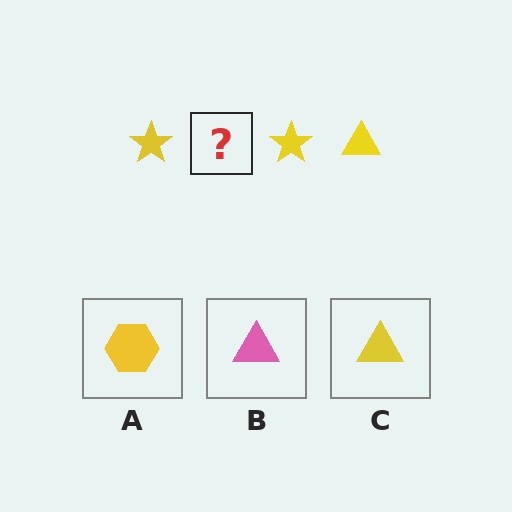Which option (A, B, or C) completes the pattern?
C.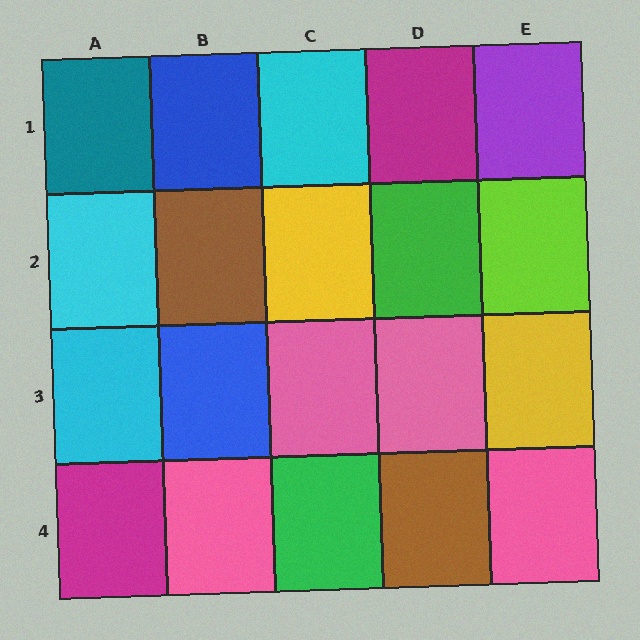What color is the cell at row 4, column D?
Brown.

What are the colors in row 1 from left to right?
Teal, blue, cyan, magenta, purple.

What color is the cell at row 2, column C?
Yellow.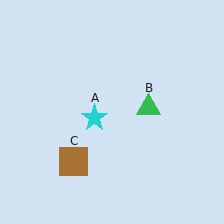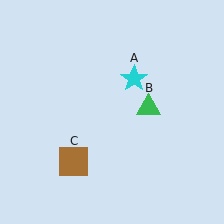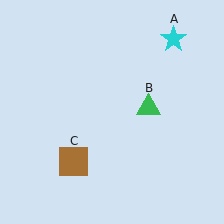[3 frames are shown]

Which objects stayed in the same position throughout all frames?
Green triangle (object B) and brown square (object C) remained stationary.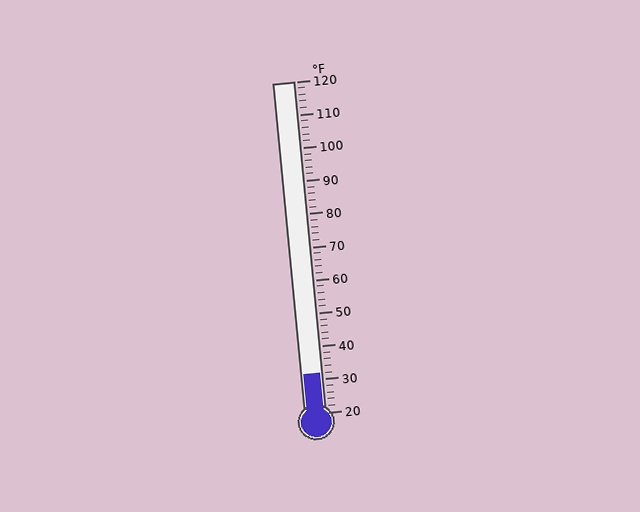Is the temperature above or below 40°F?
The temperature is below 40°F.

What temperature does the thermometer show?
The thermometer shows approximately 32°F.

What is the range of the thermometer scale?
The thermometer scale ranges from 20°F to 120°F.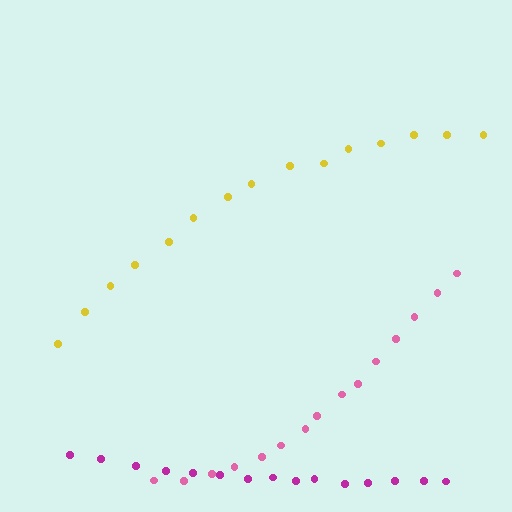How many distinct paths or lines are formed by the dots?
There are 3 distinct paths.